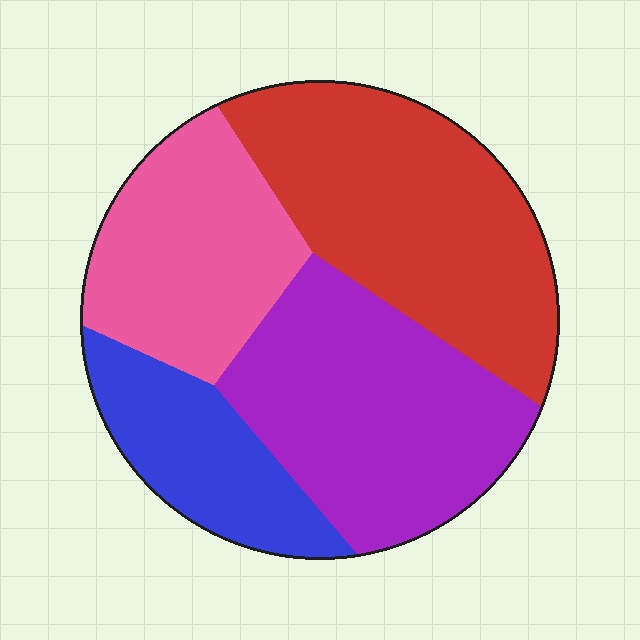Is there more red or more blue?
Red.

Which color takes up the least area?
Blue, at roughly 15%.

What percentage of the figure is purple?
Purple takes up about one third (1/3) of the figure.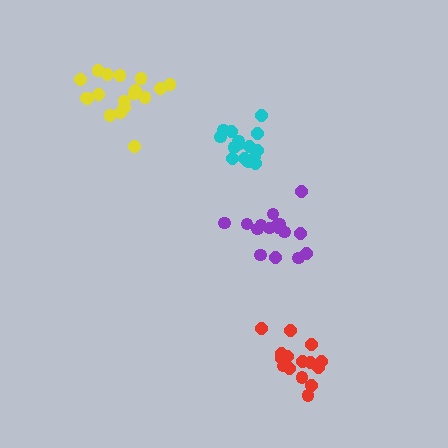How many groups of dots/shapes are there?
There are 4 groups.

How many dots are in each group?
Group 1: 16 dots, Group 2: 16 dots, Group 3: 18 dots, Group 4: 16 dots (66 total).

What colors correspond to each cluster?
The clusters are colored: purple, red, yellow, cyan.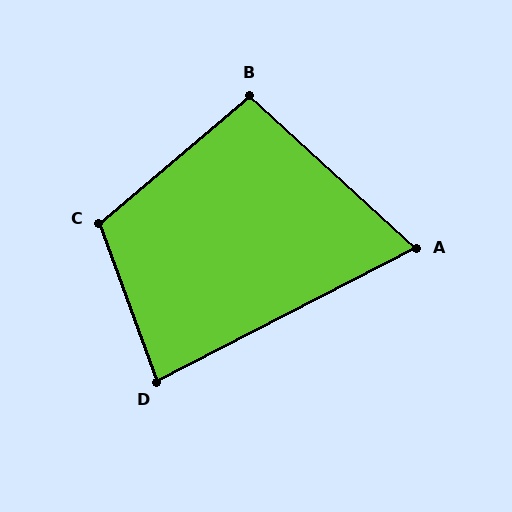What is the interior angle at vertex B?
Approximately 97 degrees (obtuse).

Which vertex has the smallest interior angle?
A, at approximately 70 degrees.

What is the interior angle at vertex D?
Approximately 83 degrees (acute).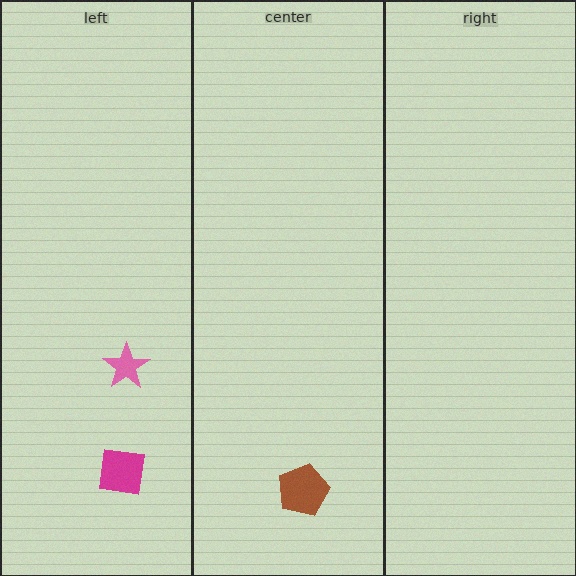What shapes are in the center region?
The brown pentagon.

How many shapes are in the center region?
1.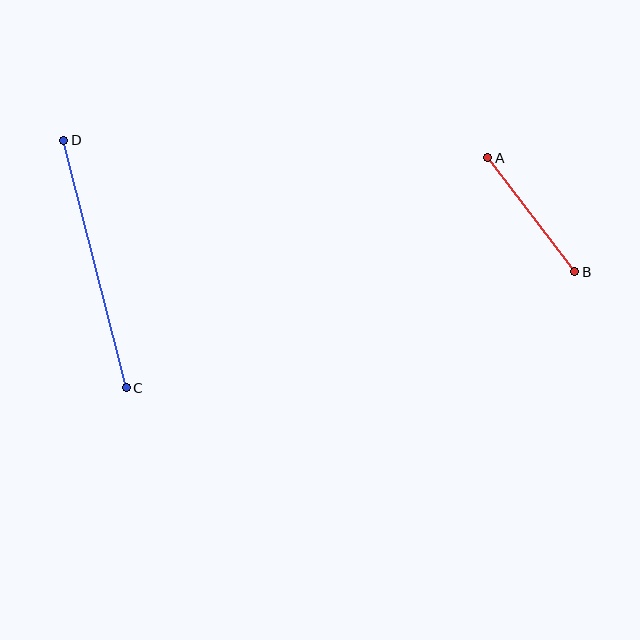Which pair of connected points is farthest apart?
Points C and D are farthest apart.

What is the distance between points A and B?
The distance is approximately 143 pixels.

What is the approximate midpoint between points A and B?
The midpoint is at approximately (531, 215) pixels.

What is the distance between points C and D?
The distance is approximately 255 pixels.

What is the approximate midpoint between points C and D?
The midpoint is at approximately (95, 264) pixels.